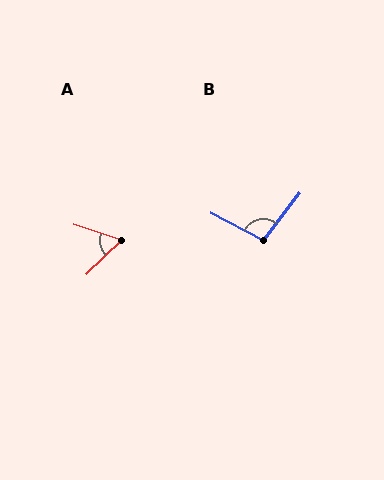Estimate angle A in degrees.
Approximately 61 degrees.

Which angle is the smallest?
A, at approximately 61 degrees.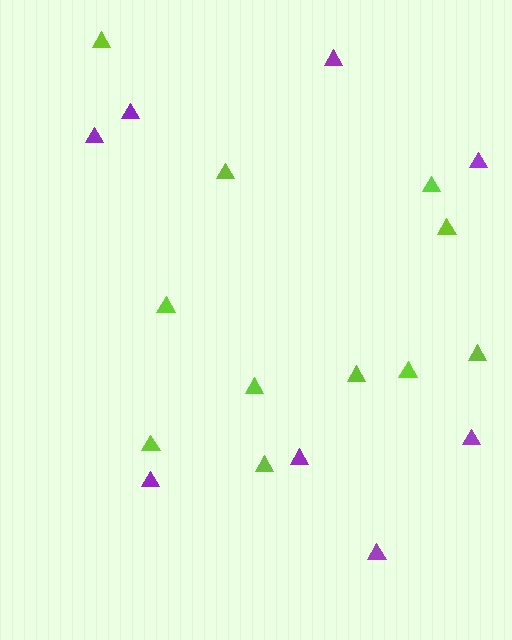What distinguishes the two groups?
There are 2 groups: one group of lime triangles (11) and one group of purple triangles (8).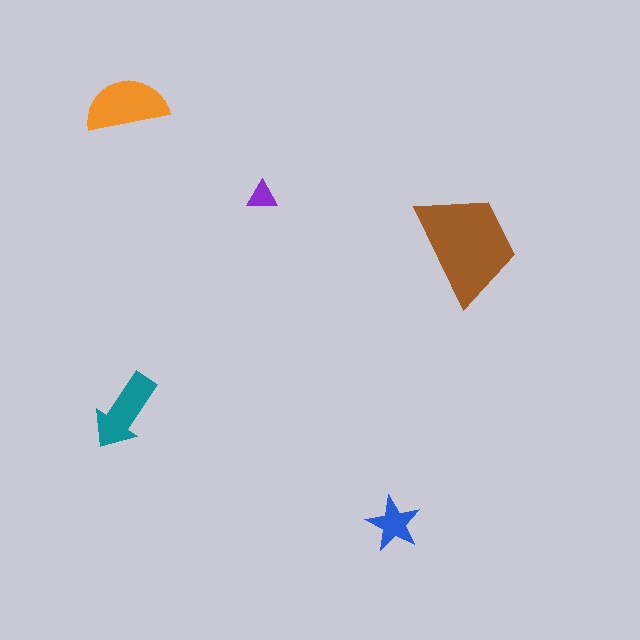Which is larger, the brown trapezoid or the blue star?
The brown trapezoid.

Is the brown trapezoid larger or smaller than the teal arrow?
Larger.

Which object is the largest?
The brown trapezoid.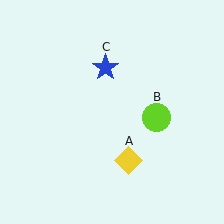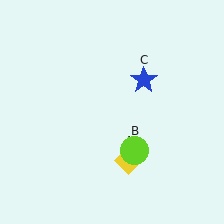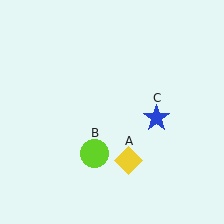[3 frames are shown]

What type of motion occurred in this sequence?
The lime circle (object B), blue star (object C) rotated clockwise around the center of the scene.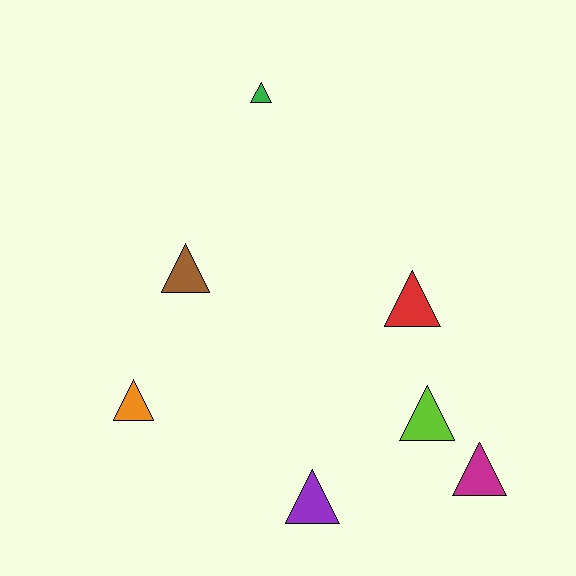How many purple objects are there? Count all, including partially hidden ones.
There is 1 purple object.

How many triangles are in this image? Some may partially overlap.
There are 7 triangles.